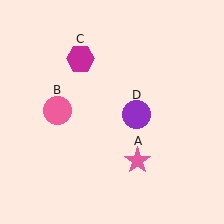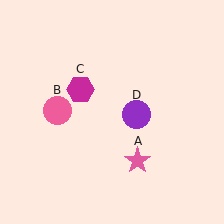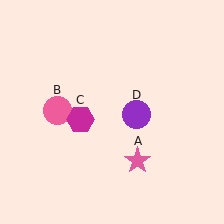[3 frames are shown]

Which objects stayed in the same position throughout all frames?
Pink star (object A) and pink circle (object B) and purple circle (object D) remained stationary.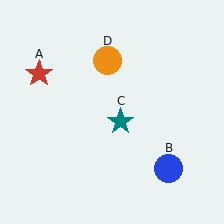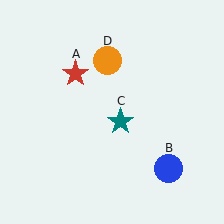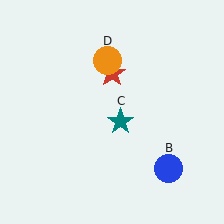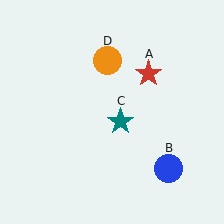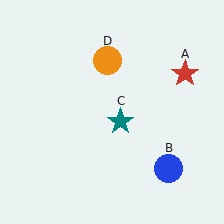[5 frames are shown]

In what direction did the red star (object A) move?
The red star (object A) moved right.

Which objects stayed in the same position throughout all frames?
Blue circle (object B) and teal star (object C) and orange circle (object D) remained stationary.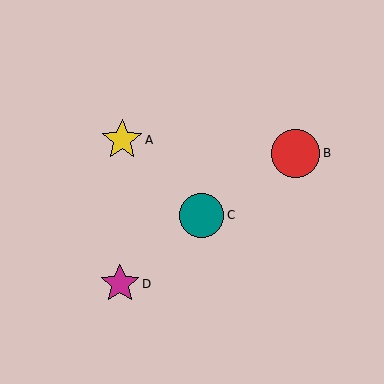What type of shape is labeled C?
Shape C is a teal circle.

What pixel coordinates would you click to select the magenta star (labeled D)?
Click at (120, 284) to select the magenta star D.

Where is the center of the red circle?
The center of the red circle is at (295, 153).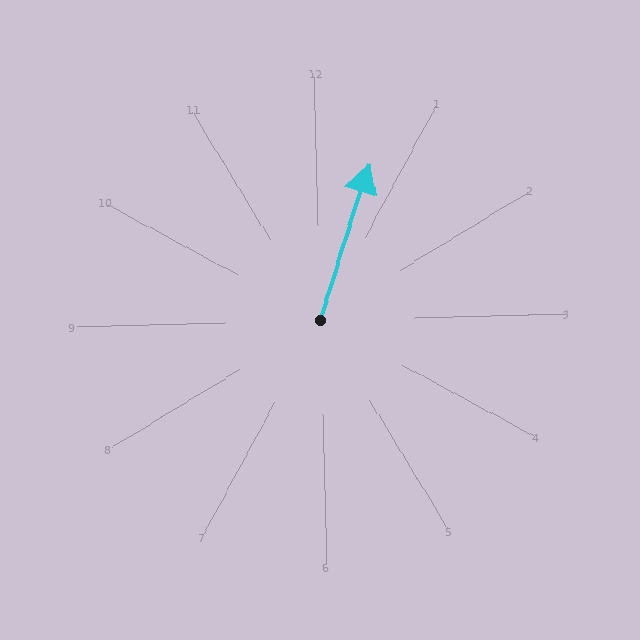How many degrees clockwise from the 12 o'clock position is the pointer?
Approximately 19 degrees.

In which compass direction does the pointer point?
North.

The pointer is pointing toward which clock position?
Roughly 1 o'clock.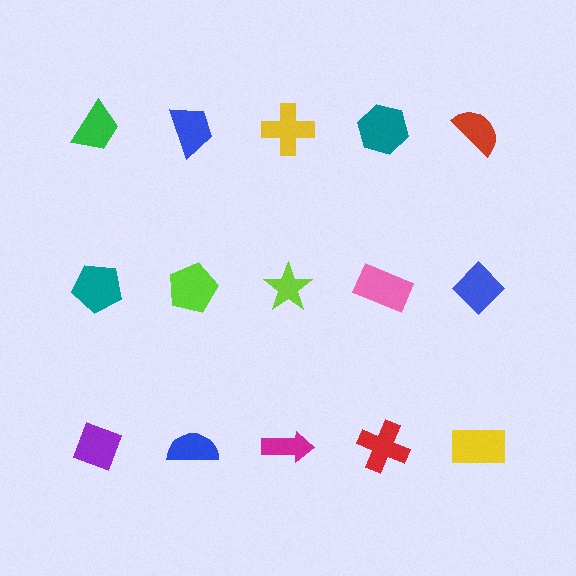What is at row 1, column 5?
A red semicircle.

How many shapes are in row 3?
5 shapes.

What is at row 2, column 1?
A teal pentagon.